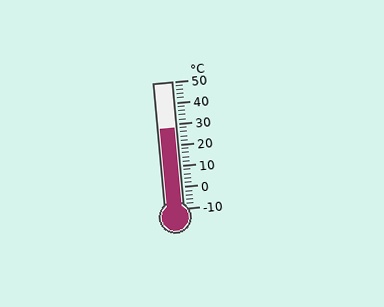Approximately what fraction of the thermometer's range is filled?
The thermometer is filled to approximately 65% of its range.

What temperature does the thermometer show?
The thermometer shows approximately 28°C.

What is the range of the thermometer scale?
The thermometer scale ranges from -10°C to 50°C.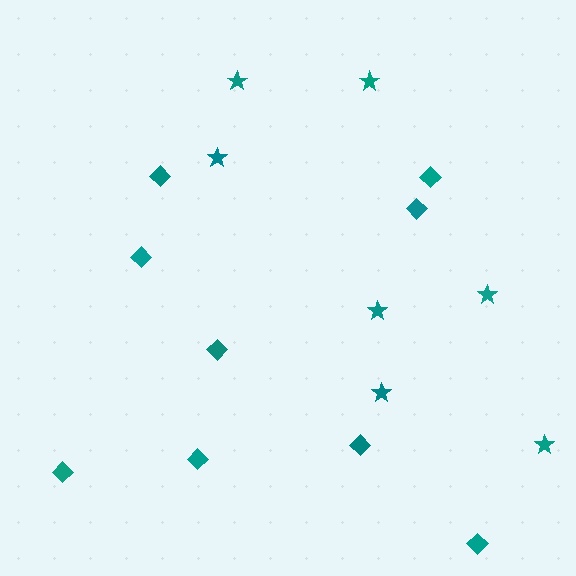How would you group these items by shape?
There are 2 groups: one group of diamonds (9) and one group of stars (7).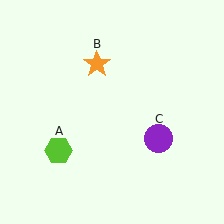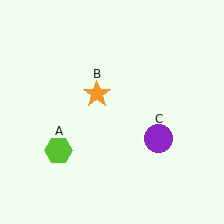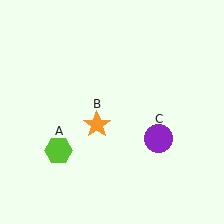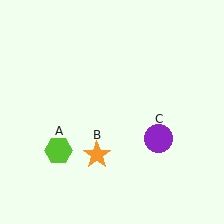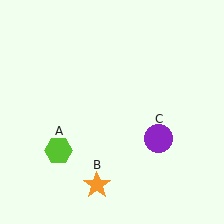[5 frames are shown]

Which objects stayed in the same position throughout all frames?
Lime hexagon (object A) and purple circle (object C) remained stationary.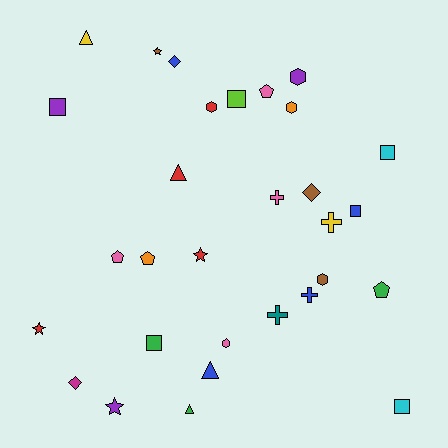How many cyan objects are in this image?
There are 2 cyan objects.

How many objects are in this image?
There are 30 objects.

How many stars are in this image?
There are 4 stars.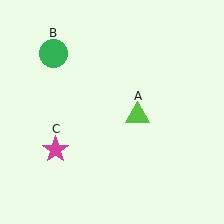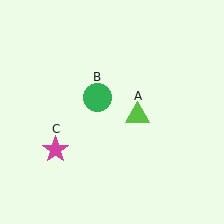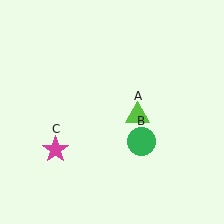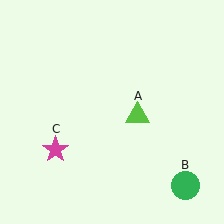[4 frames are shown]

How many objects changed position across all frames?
1 object changed position: green circle (object B).